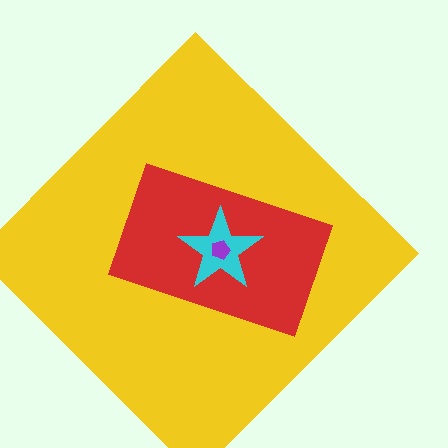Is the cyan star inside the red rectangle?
Yes.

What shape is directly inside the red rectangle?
The cyan star.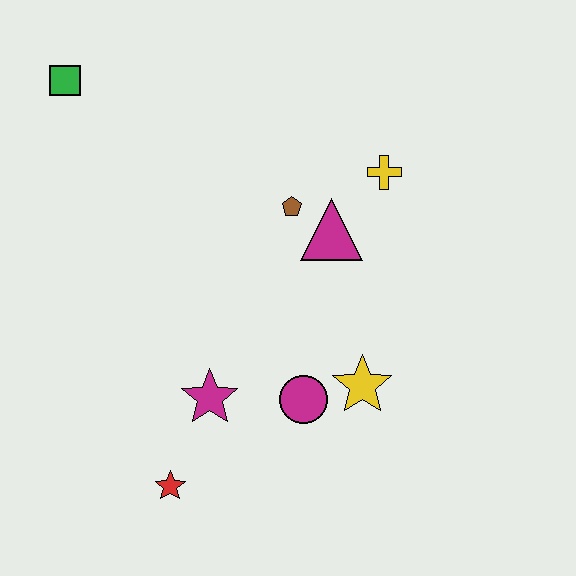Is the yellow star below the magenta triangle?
Yes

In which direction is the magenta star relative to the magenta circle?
The magenta star is to the left of the magenta circle.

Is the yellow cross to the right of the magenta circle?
Yes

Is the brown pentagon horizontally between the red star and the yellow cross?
Yes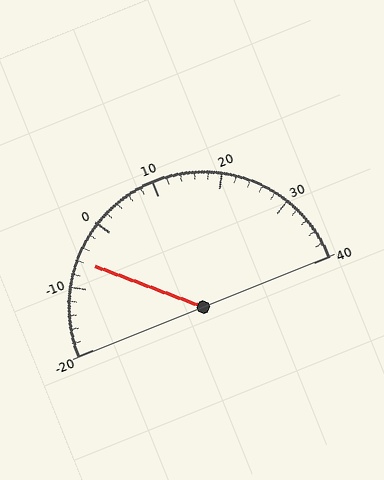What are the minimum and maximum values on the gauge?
The gauge ranges from -20 to 40.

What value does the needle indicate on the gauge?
The needle indicates approximately -6.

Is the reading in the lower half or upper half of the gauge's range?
The reading is in the lower half of the range (-20 to 40).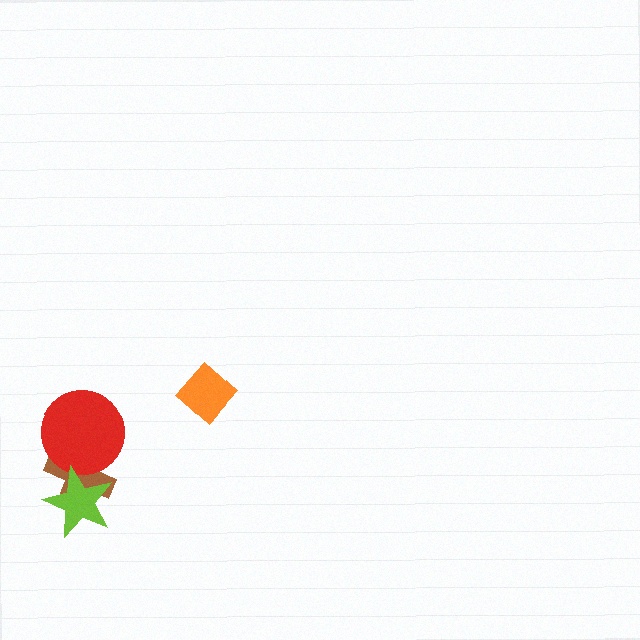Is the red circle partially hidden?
Yes, it is partially covered by another shape.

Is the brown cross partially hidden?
Yes, it is partially covered by another shape.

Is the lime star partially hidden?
No, no other shape covers it.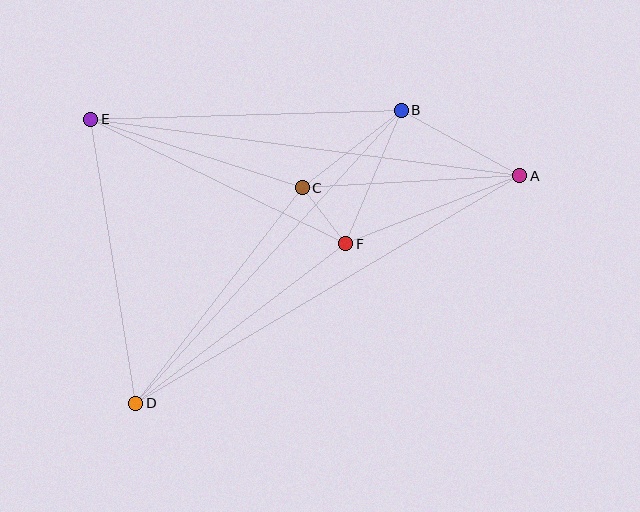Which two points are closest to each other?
Points C and F are closest to each other.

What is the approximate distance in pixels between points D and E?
The distance between D and E is approximately 287 pixels.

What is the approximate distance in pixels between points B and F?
The distance between B and F is approximately 145 pixels.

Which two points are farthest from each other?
Points A and D are farthest from each other.